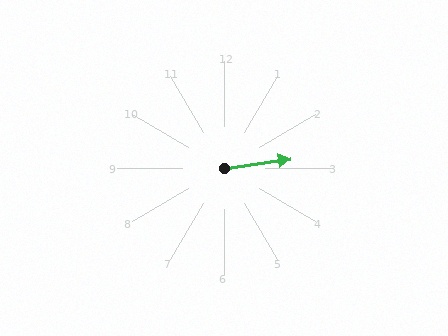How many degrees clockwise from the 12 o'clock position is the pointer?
Approximately 82 degrees.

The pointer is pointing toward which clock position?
Roughly 3 o'clock.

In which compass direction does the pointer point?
East.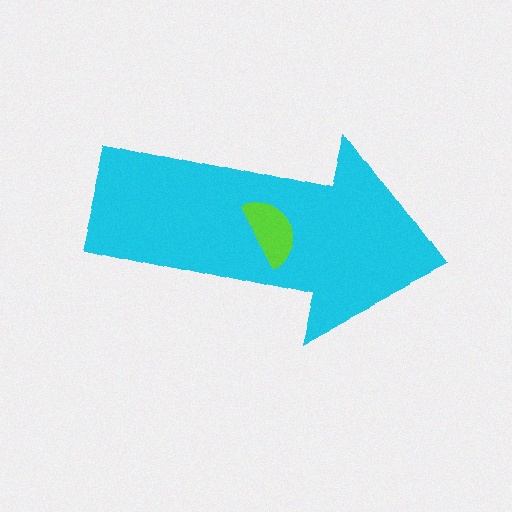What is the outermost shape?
The cyan arrow.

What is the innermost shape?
The lime semicircle.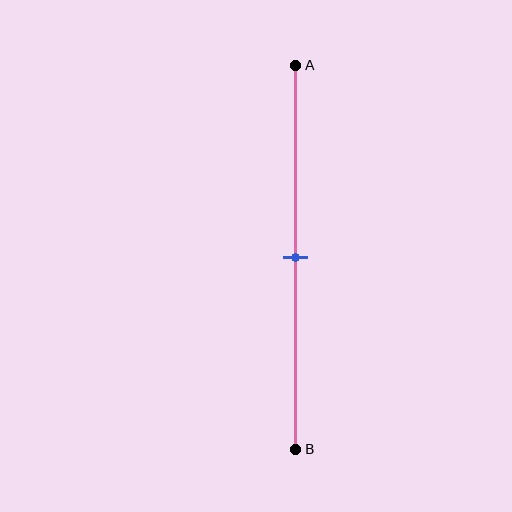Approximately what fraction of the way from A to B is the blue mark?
The blue mark is approximately 50% of the way from A to B.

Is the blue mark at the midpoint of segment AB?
Yes, the mark is approximately at the midpoint.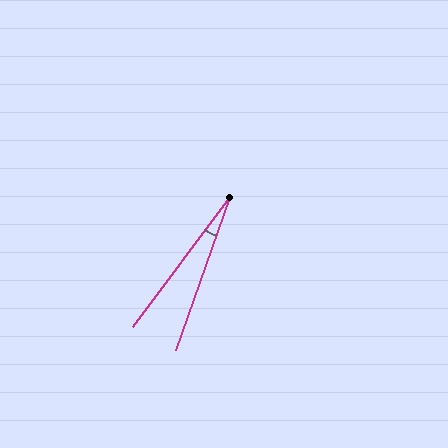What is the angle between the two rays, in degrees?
Approximately 17 degrees.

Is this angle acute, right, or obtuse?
It is acute.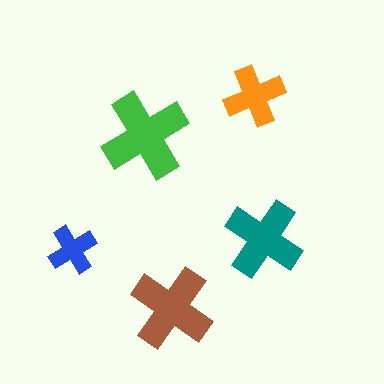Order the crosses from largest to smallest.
the green one, the brown one, the teal one, the orange one, the blue one.